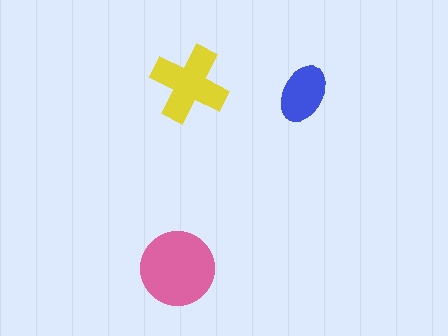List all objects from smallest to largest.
The blue ellipse, the yellow cross, the pink circle.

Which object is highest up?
The yellow cross is topmost.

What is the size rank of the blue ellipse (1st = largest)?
3rd.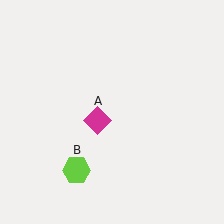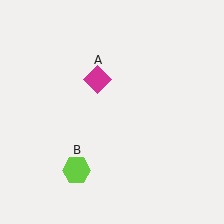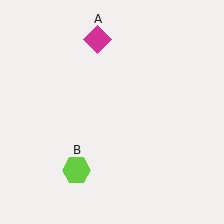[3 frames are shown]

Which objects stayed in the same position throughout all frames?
Lime hexagon (object B) remained stationary.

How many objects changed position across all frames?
1 object changed position: magenta diamond (object A).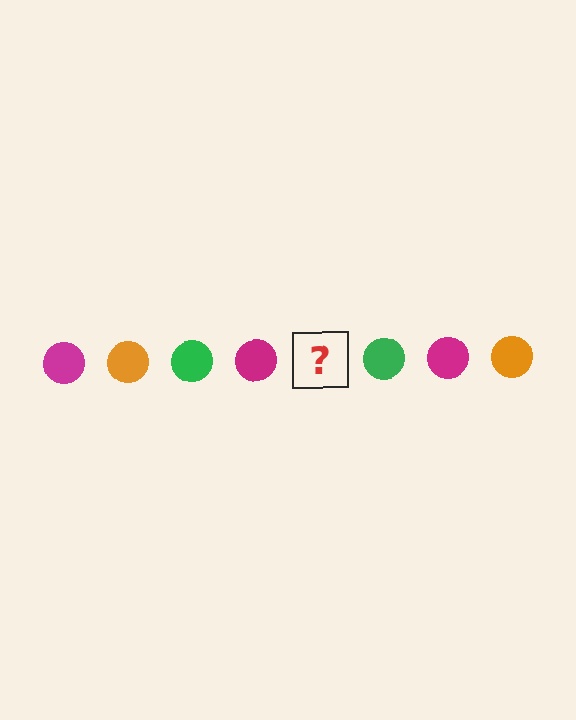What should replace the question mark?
The question mark should be replaced with an orange circle.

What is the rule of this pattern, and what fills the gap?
The rule is that the pattern cycles through magenta, orange, green circles. The gap should be filled with an orange circle.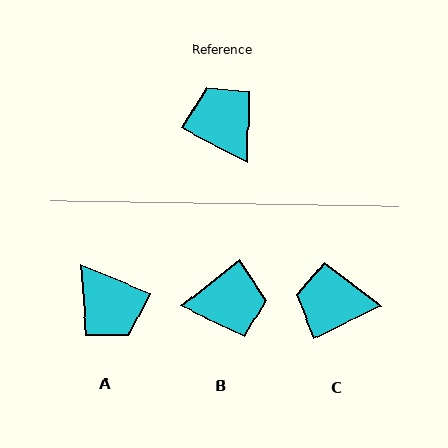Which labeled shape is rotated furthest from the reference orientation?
A, about 175 degrees away.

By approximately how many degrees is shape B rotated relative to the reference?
Approximately 115 degrees clockwise.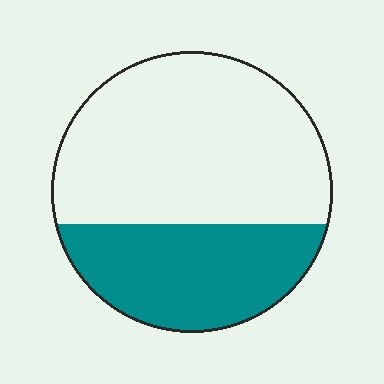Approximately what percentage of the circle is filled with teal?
Approximately 35%.